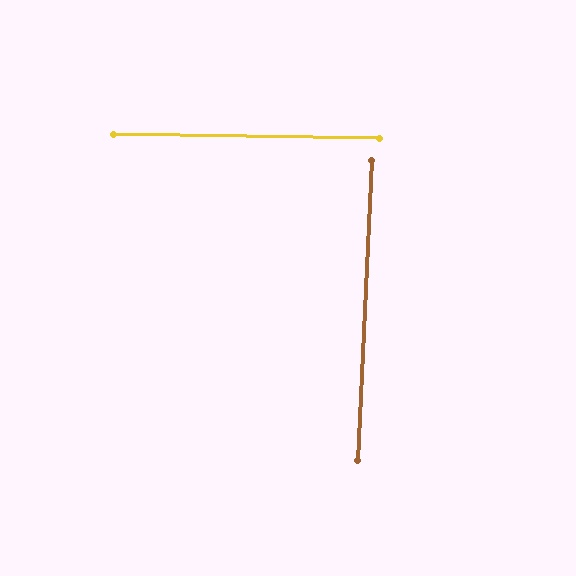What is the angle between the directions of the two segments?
Approximately 88 degrees.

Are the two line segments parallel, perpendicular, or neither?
Perpendicular — they meet at approximately 88°.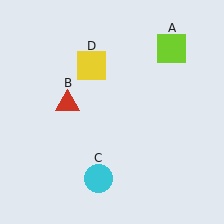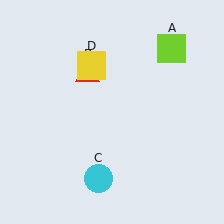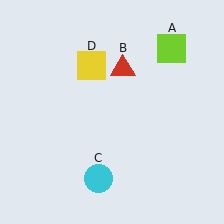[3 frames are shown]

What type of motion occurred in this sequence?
The red triangle (object B) rotated clockwise around the center of the scene.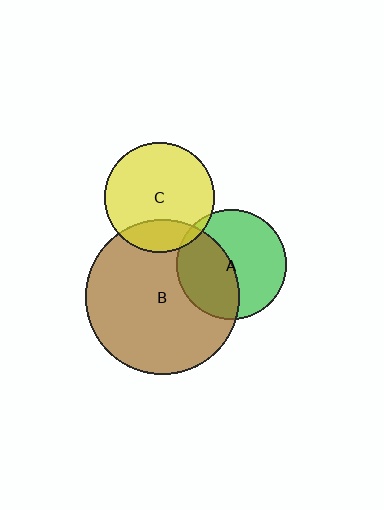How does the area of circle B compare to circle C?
Approximately 2.0 times.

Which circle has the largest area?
Circle B (brown).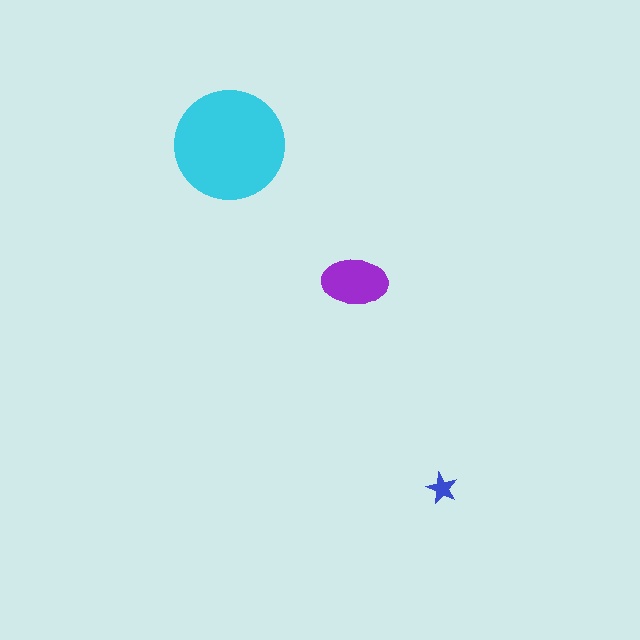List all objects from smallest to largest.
The blue star, the purple ellipse, the cyan circle.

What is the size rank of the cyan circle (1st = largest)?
1st.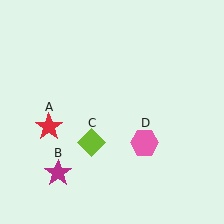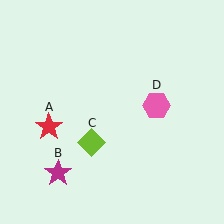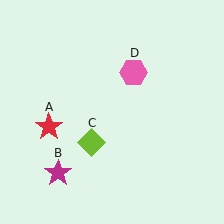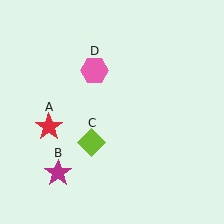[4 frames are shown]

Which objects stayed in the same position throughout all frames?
Red star (object A) and magenta star (object B) and lime diamond (object C) remained stationary.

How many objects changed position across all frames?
1 object changed position: pink hexagon (object D).